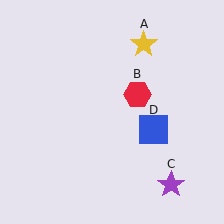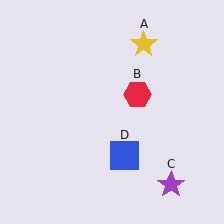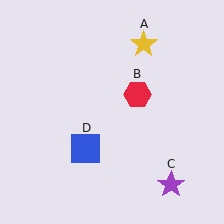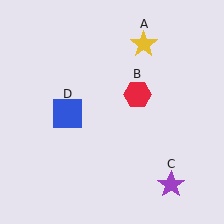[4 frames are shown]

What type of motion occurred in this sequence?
The blue square (object D) rotated clockwise around the center of the scene.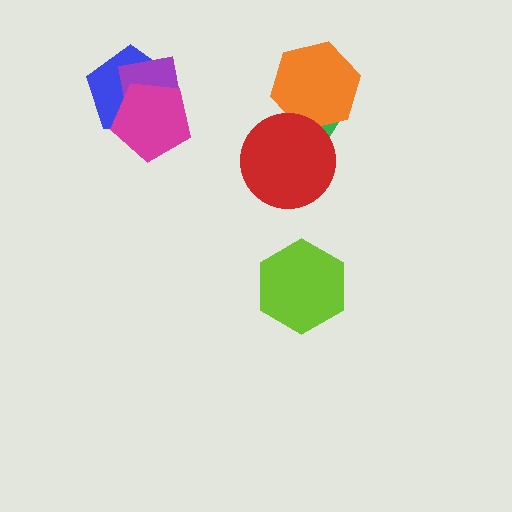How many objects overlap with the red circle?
2 objects overlap with the red circle.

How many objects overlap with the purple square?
2 objects overlap with the purple square.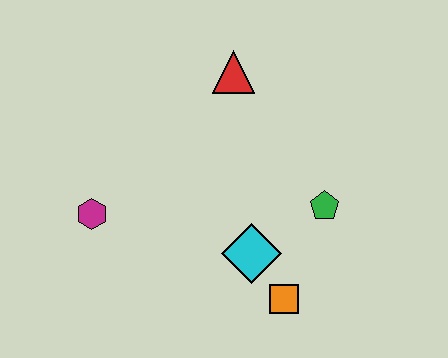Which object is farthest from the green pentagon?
The magenta hexagon is farthest from the green pentagon.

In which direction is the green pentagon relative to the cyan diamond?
The green pentagon is to the right of the cyan diamond.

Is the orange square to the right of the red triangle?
Yes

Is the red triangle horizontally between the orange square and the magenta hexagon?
Yes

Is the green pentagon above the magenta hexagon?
Yes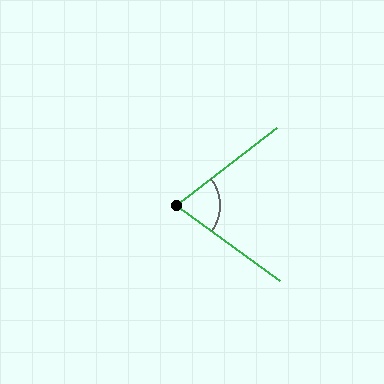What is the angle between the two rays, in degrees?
Approximately 73 degrees.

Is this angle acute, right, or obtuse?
It is acute.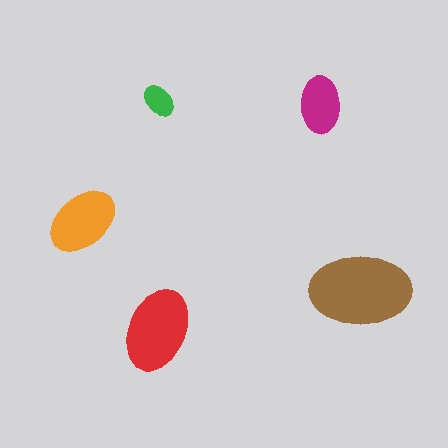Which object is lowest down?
The red ellipse is bottommost.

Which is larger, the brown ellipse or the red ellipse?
The brown one.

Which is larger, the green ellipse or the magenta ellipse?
The magenta one.